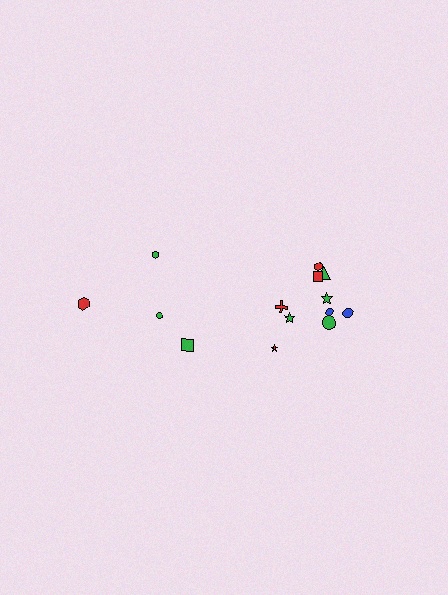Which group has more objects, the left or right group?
The right group.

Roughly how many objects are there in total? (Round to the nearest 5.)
Roughly 15 objects in total.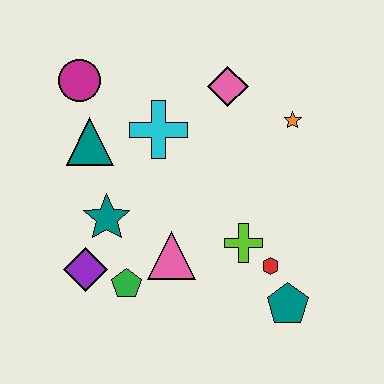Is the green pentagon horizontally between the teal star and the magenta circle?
No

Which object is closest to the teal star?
The purple diamond is closest to the teal star.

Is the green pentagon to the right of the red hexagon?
No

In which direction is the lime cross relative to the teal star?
The lime cross is to the right of the teal star.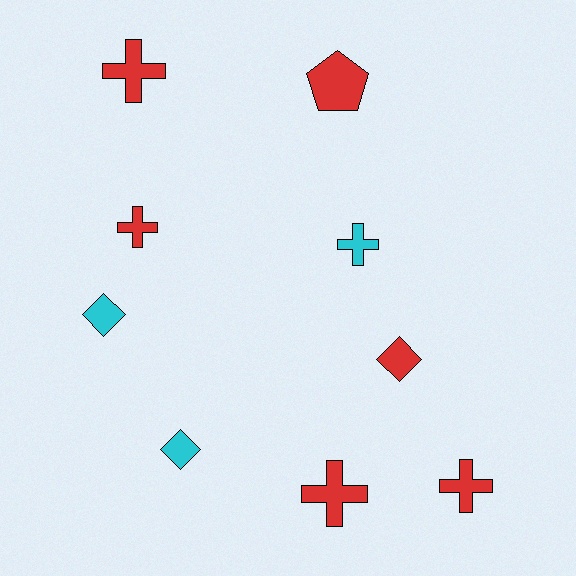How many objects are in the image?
There are 9 objects.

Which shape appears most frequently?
Cross, with 5 objects.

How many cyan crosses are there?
There is 1 cyan cross.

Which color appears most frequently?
Red, with 6 objects.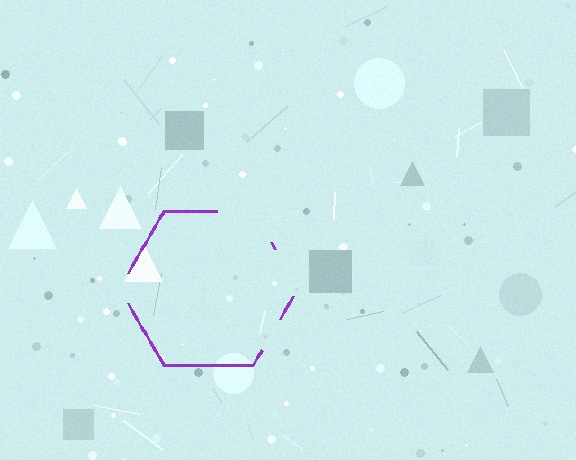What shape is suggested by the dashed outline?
The dashed outline suggests a hexagon.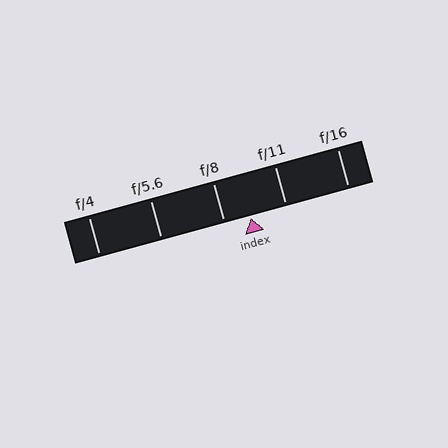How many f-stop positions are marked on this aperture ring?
There are 5 f-stop positions marked.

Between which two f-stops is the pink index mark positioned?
The index mark is between f/8 and f/11.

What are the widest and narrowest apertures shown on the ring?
The widest aperture shown is f/4 and the narrowest is f/16.